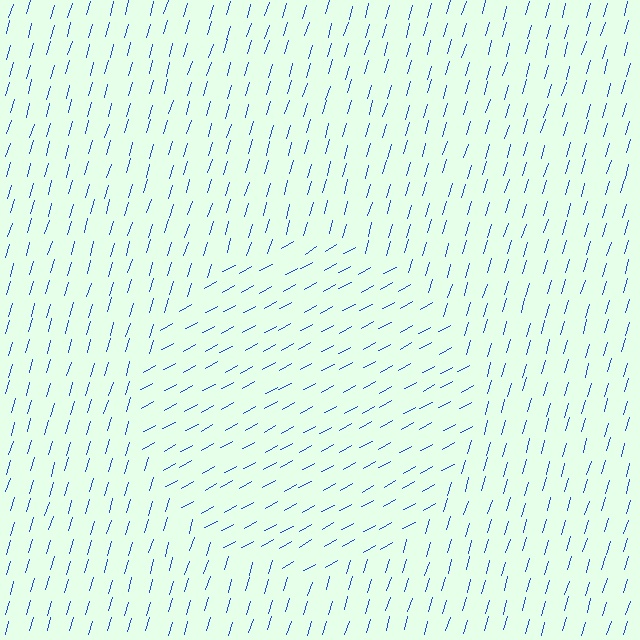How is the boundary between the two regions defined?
The boundary is defined purely by a change in line orientation (approximately 45 degrees difference). All lines are the same color and thickness.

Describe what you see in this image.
The image is filled with small blue line segments. A circle region in the image has lines oriented differently from the surrounding lines, creating a visible texture boundary.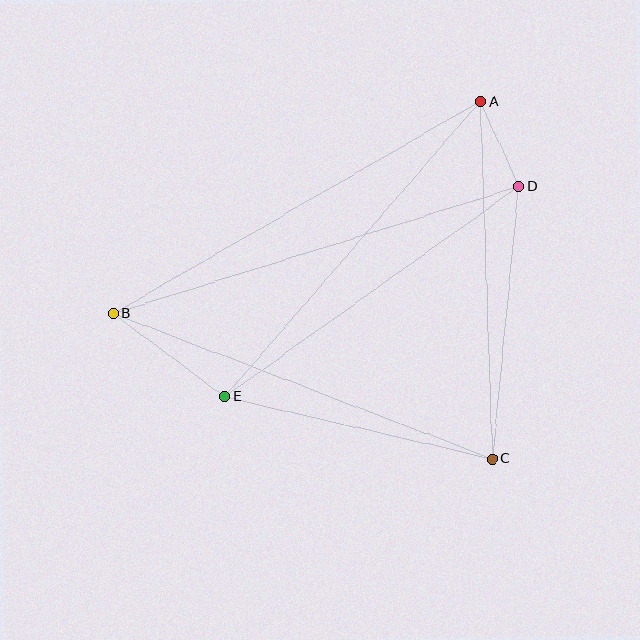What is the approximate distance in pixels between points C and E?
The distance between C and E is approximately 275 pixels.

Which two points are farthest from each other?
Points B and D are farthest from each other.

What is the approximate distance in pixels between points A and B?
The distance between A and B is approximately 424 pixels.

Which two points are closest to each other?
Points A and D are closest to each other.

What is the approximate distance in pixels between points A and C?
The distance between A and C is approximately 358 pixels.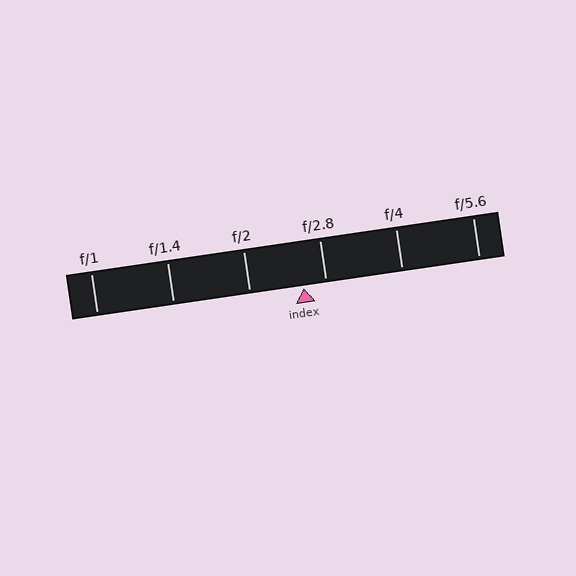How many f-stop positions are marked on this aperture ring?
There are 6 f-stop positions marked.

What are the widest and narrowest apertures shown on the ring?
The widest aperture shown is f/1 and the narrowest is f/5.6.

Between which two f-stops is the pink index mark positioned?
The index mark is between f/2 and f/2.8.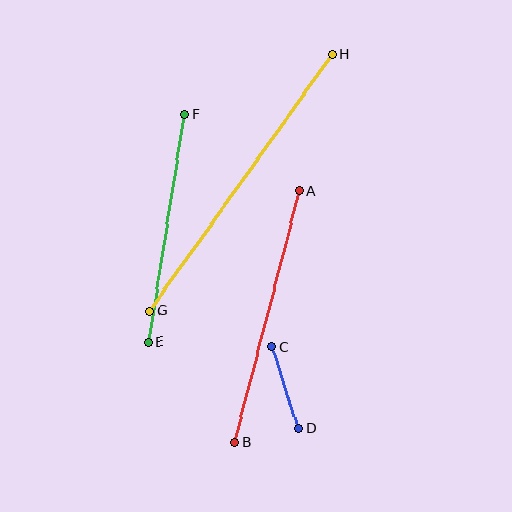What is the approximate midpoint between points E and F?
The midpoint is at approximately (166, 228) pixels.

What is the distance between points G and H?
The distance is approximately 315 pixels.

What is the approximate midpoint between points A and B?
The midpoint is at approximately (267, 317) pixels.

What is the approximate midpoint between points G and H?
The midpoint is at approximately (241, 182) pixels.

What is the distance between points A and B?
The distance is approximately 260 pixels.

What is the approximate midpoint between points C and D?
The midpoint is at approximately (285, 388) pixels.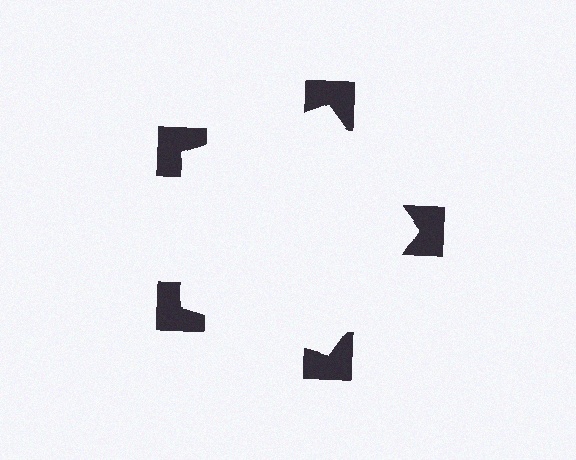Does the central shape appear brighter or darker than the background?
It typically appears slightly brighter than the background, even though no actual brightness change is drawn.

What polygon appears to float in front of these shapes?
An illusory pentagon — its edges are inferred from the aligned wedge cuts in the notched squares, not physically drawn.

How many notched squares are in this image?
There are 5 — one at each vertex of the illusory pentagon.